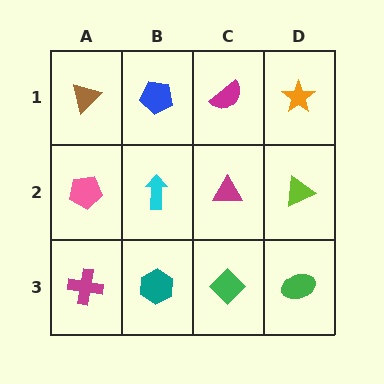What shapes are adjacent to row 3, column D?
A lime triangle (row 2, column D), a green diamond (row 3, column C).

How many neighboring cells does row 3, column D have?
2.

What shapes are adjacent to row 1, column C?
A magenta triangle (row 2, column C), a blue pentagon (row 1, column B), an orange star (row 1, column D).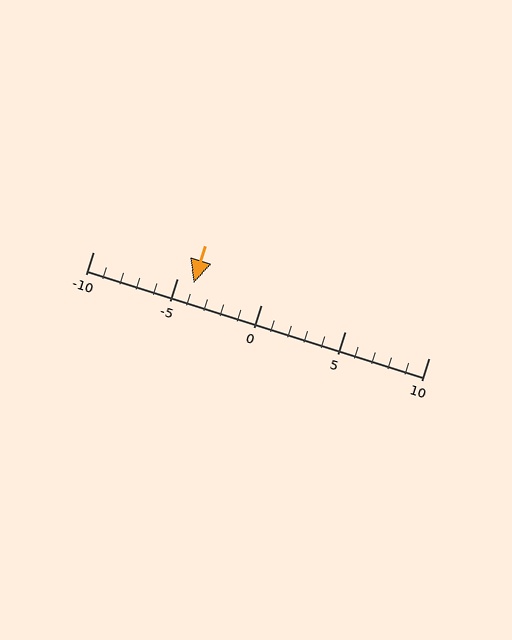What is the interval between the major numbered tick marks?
The major tick marks are spaced 5 units apart.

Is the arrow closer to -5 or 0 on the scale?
The arrow is closer to -5.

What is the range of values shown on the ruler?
The ruler shows values from -10 to 10.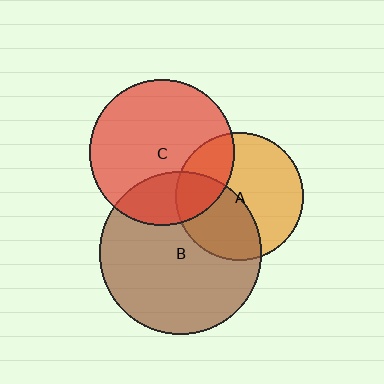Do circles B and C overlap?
Yes.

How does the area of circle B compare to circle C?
Approximately 1.2 times.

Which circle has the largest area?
Circle B (brown).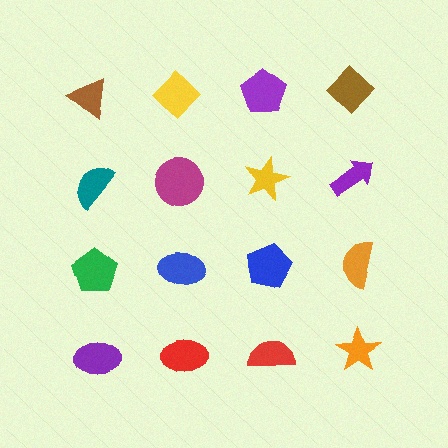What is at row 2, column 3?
A yellow star.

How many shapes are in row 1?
4 shapes.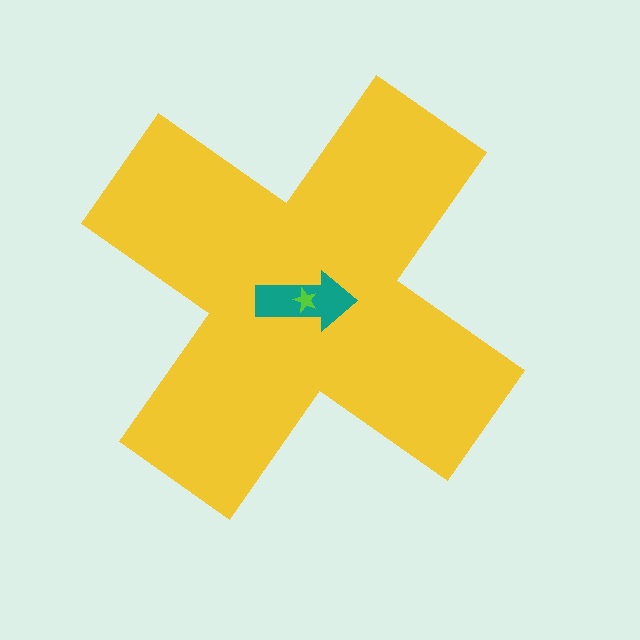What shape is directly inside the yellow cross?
The teal arrow.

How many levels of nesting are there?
3.